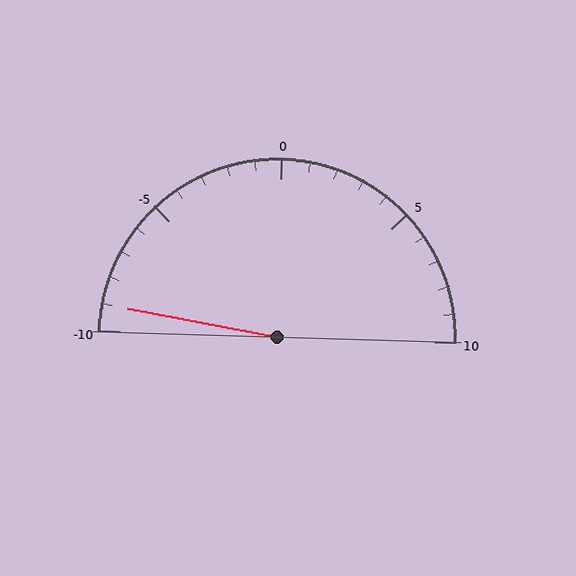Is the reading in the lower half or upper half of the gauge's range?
The reading is in the lower half of the range (-10 to 10).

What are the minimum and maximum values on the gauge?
The gauge ranges from -10 to 10.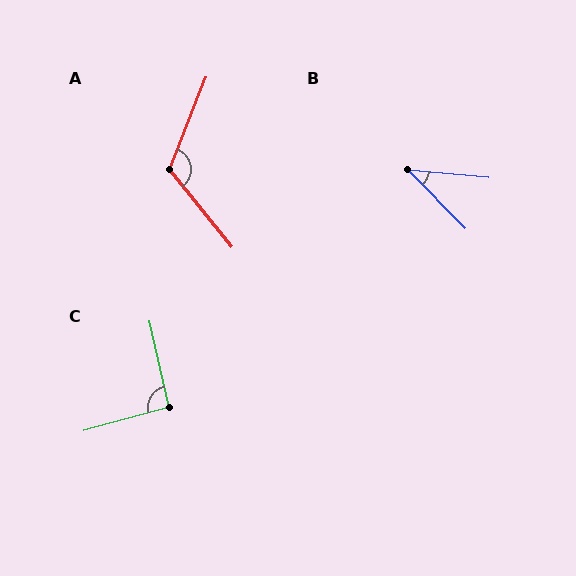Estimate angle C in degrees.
Approximately 92 degrees.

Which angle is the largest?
A, at approximately 120 degrees.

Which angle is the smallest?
B, at approximately 40 degrees.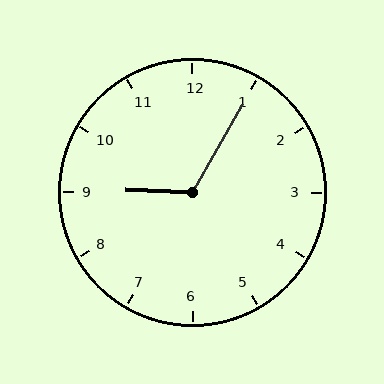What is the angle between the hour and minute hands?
Approximately 118 degrees.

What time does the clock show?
9:05.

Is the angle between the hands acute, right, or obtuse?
It is obtuse.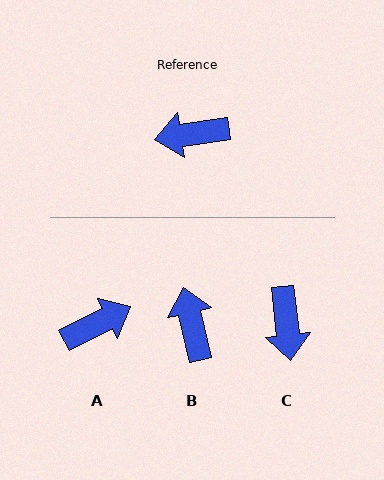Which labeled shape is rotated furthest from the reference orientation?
A, about 161 degrees away.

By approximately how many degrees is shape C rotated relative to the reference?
Approximately 88 degrees counter-clockwise.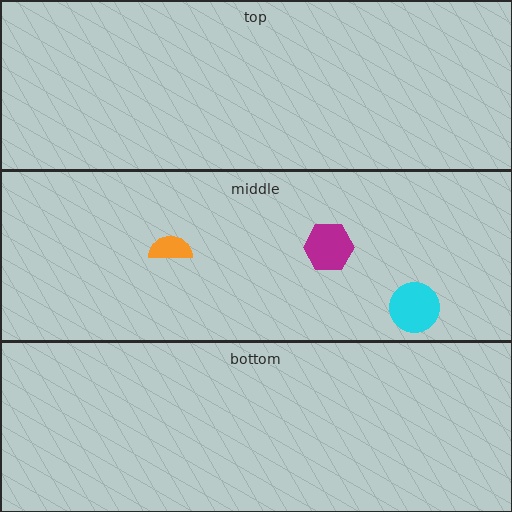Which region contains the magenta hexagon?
The middle region.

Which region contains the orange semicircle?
The middle region.